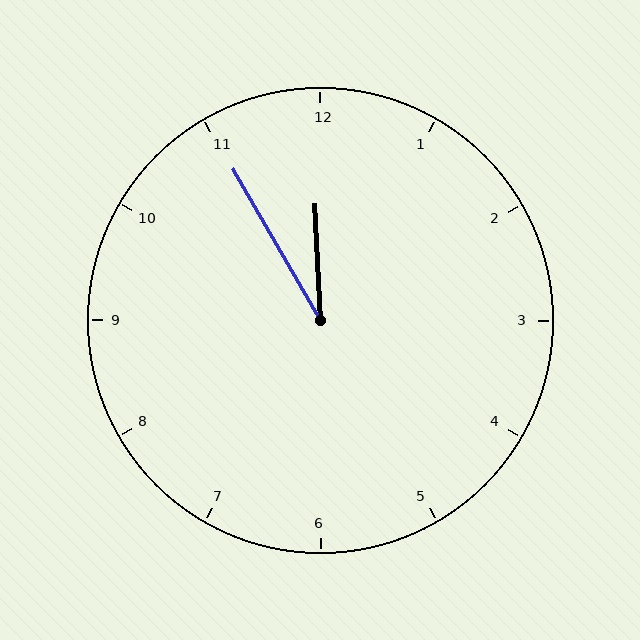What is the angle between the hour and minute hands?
Approximately 28 degrees.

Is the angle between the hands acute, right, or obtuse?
It is acute.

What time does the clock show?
11:55.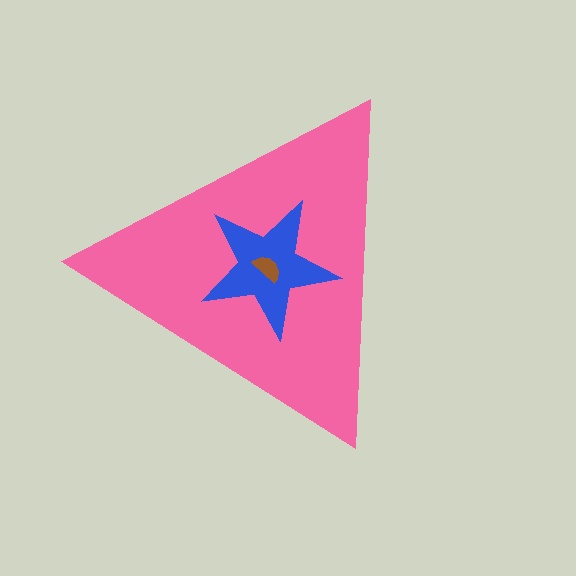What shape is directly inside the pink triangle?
The blue star.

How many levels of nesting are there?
3.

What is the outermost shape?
The pink triangle.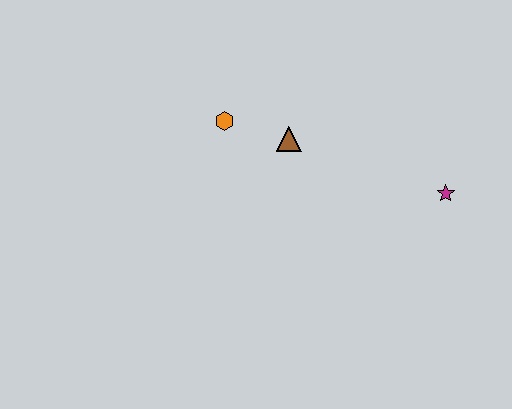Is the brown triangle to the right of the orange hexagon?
Yes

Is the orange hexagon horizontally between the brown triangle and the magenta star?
No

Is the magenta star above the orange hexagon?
No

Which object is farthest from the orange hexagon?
The magenta star is farthest from the orange hexagon.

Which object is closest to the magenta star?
The brown triangle is closest to the magenta star.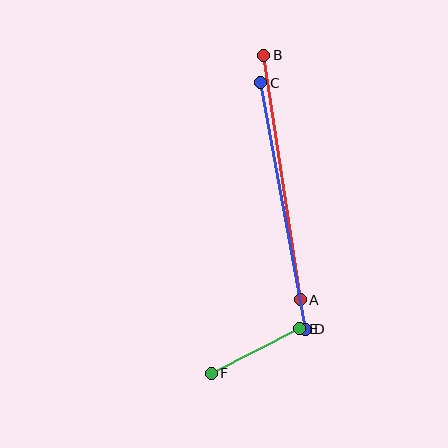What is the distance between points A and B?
The distance is approximately 247 pixels.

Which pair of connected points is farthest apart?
Points C and D are farthest apart.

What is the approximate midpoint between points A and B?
The midpoint is at approximately (282, 178) pixels.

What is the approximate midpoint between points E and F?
The midpoint is at approximately (255, 351) pixels.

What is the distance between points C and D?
The distance is approximately 251 pixels.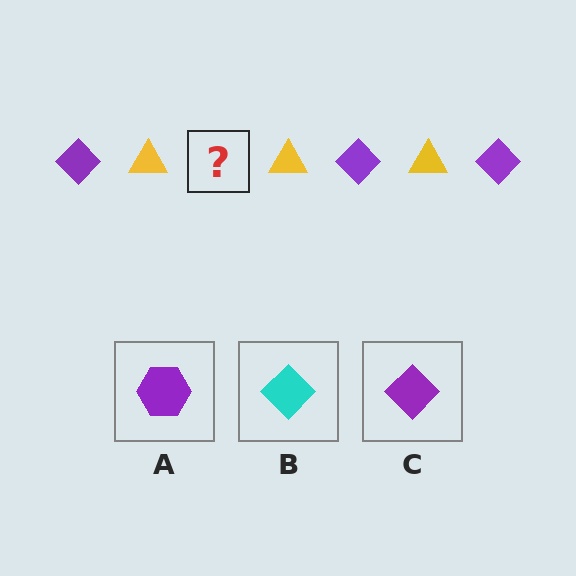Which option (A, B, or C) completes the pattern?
C.